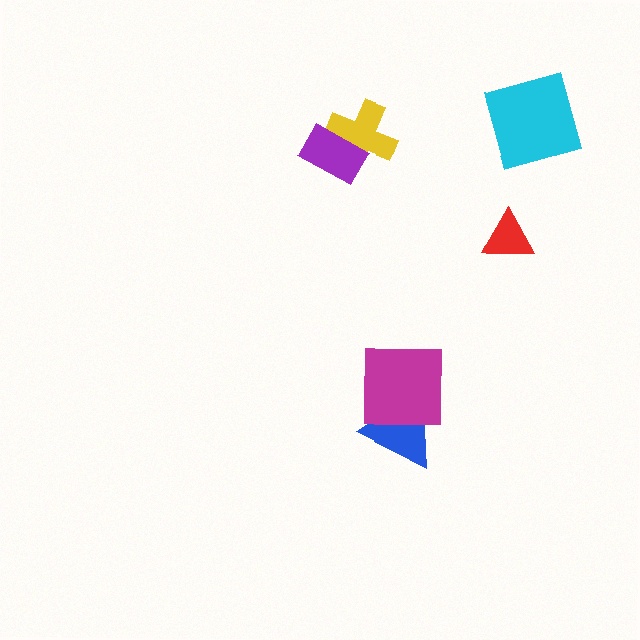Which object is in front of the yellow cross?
The purple rectangle is in front of the yellow cross.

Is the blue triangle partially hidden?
Yes, it is partially covered by another shape.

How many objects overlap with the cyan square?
0 objects overlap with the cyan square.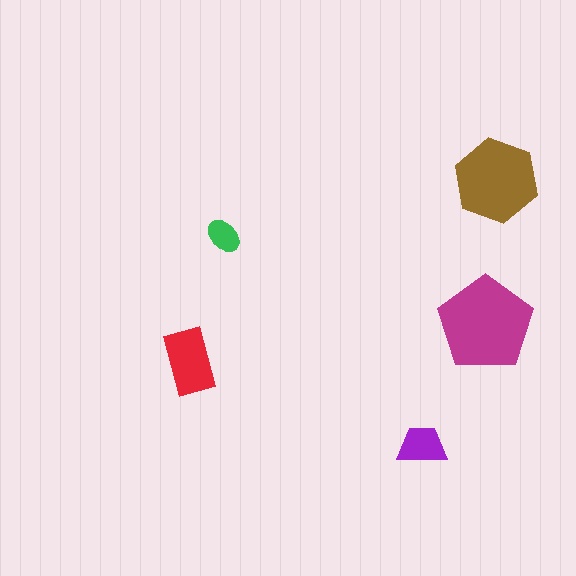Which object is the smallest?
The green ellipse.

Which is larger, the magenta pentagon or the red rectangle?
The magenta pentagon.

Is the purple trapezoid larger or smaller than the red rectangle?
Smaller.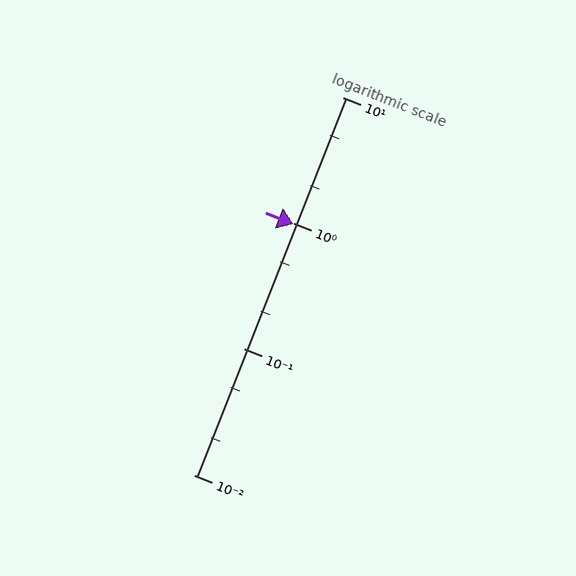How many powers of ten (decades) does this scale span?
The scale spans 3 decades, from 0.01 to 10.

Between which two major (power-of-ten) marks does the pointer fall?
The pointer is between 0.1 and 1.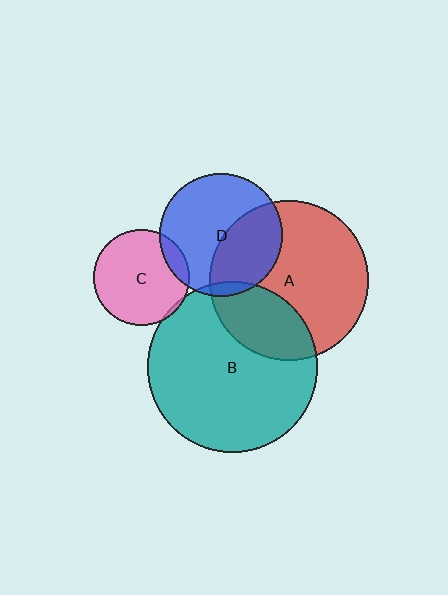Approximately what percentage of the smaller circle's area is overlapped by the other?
Approximately 5%.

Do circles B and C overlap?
Yes.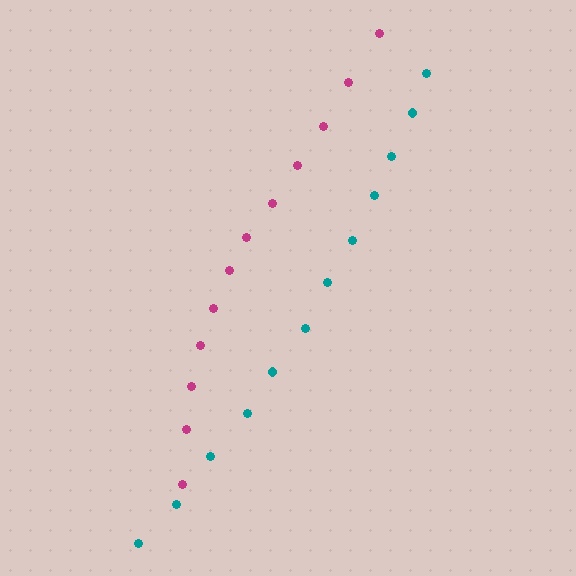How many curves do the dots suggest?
There are 2 distinct paths.